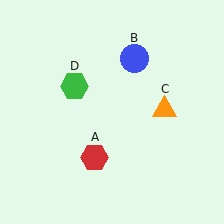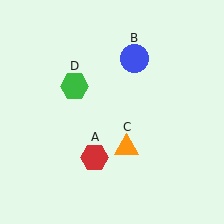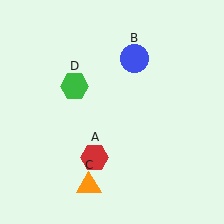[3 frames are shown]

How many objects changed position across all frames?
1 object changed position: orange triangle (object C).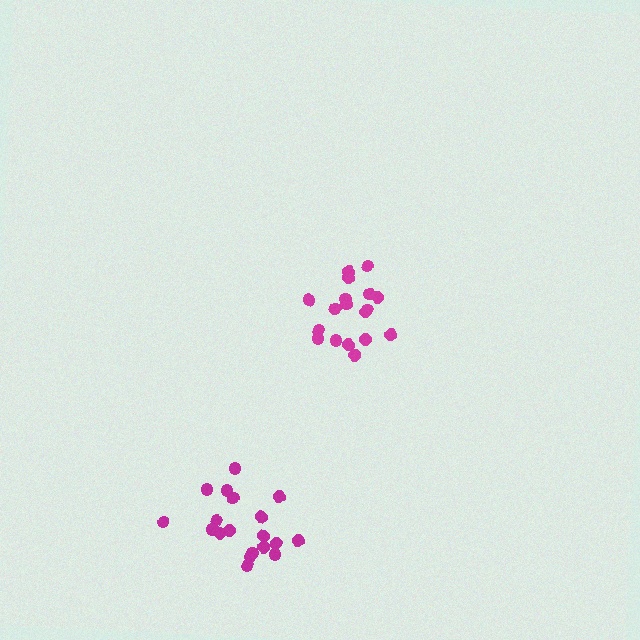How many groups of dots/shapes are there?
There are 2 groups.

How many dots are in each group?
Group 1: 19 dots, Group 2: 18 dots (37 total).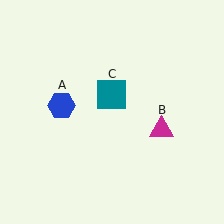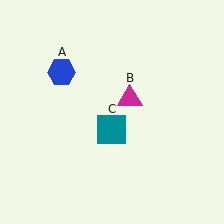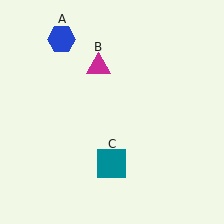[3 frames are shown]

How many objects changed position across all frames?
3 objects changed position: blue hexagon (object A), magenta triangle (object B), teal square (object C).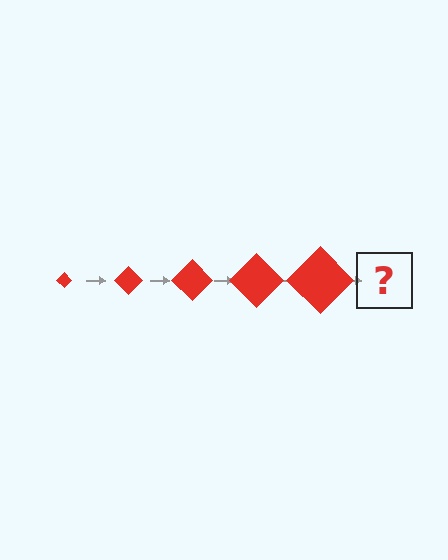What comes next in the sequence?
The next element should be a red diamond, larger than the previous one.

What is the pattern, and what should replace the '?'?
The pattern is that the diamond gets progressively larger each step. The '?' should be a red diamond, larger than the previous one.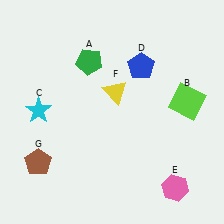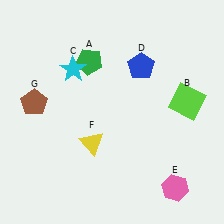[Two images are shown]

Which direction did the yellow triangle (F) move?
The yellow triangle (F) moved down.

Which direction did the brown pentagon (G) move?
The brown pentagon (G) moved up.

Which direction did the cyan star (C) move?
The cyan star (C) moved up.